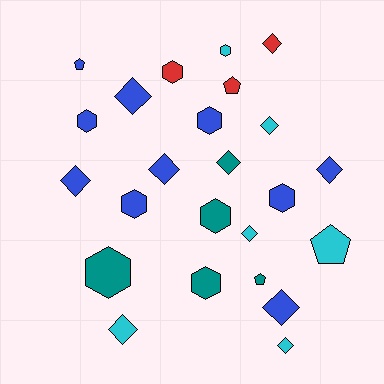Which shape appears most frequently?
Diamond, with 11 objects.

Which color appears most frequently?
Blue, with 10 objects.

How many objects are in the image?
There are 24 objects.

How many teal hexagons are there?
There are 3 teal hexagons.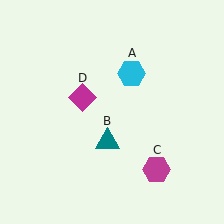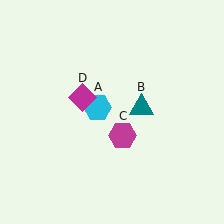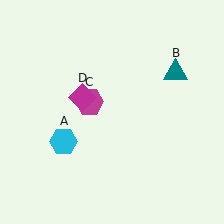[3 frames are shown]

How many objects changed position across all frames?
3 objects changed position: cyan hexagon (object A), teal triangle (object B), magenta hexagon (object C).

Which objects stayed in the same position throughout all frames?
Magenta diamond (object D) remained stationary.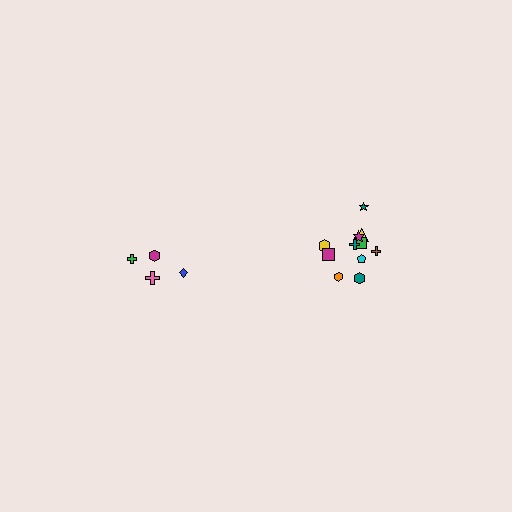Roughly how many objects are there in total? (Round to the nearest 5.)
Roughly 15 objects in total.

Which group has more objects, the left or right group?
The right group.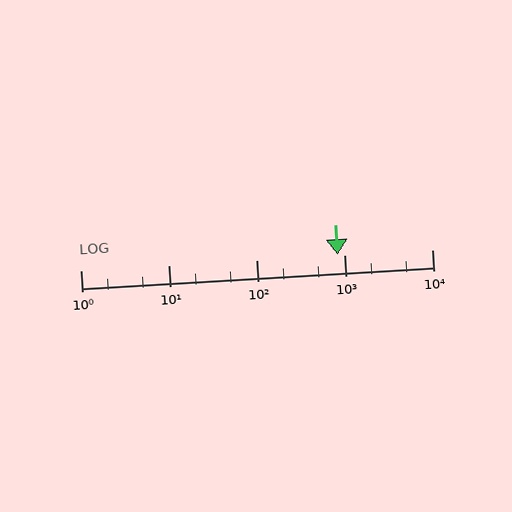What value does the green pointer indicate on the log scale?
The pointer indicates approximately 850.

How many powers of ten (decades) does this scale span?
The scale spans 4 decades, from 1 to 10000.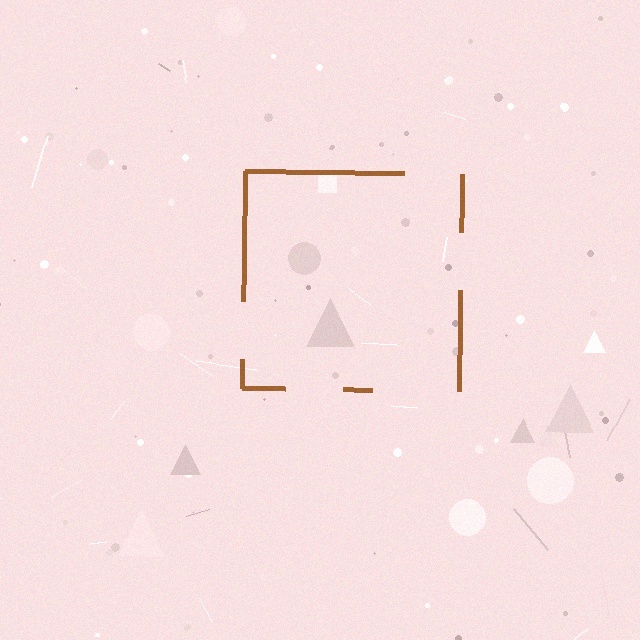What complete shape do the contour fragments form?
The contour fragments form a square.